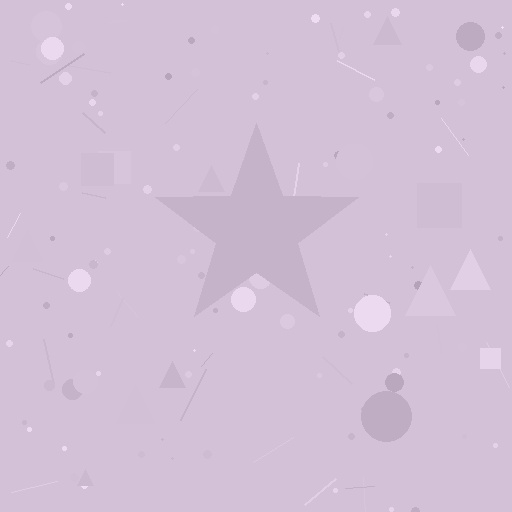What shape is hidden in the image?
A star is hidden in the image.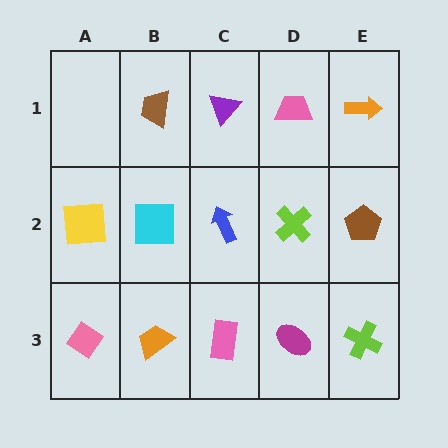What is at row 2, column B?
A cyan square.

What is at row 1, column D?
A pink trapezoid.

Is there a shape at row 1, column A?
No, that cell is empty.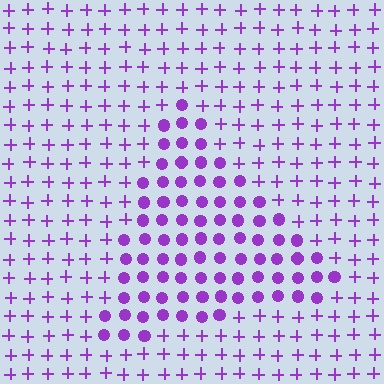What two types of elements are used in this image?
The image uses circles inside the triangle region and plus signs outside it.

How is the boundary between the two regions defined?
The boundary is defined by a change in element shape: circles inside vs. plus signs outside. All elements share the same color and spacing.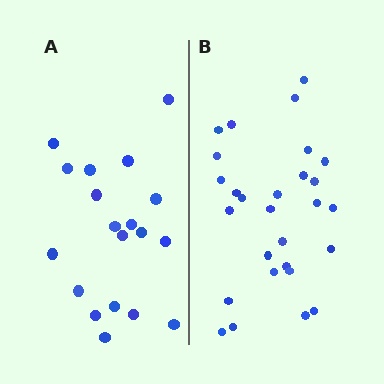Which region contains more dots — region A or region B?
Region B (the right region) has more dots.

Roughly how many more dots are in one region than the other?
Region B has roughly 8 or so more dots than region A.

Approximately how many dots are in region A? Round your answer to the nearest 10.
About 20 dots. (The exact count is 19, which rounds to 20.)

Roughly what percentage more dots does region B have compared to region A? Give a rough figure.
About 45% more.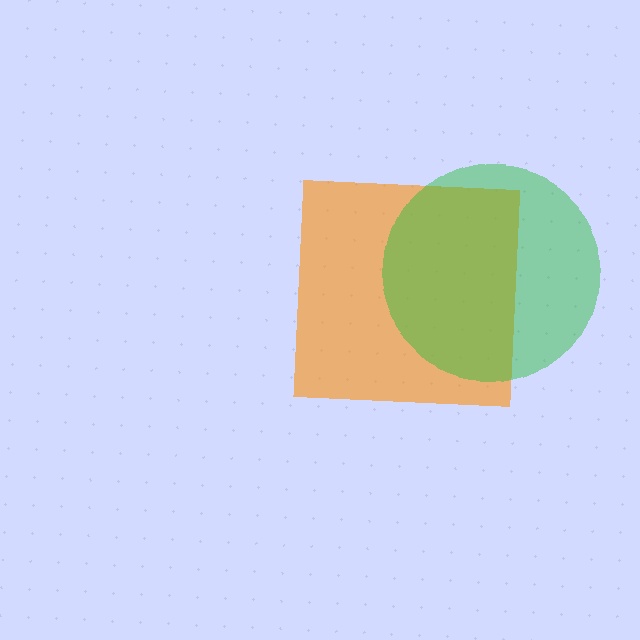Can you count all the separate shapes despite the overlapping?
Yes, there are 2 separate shapes.